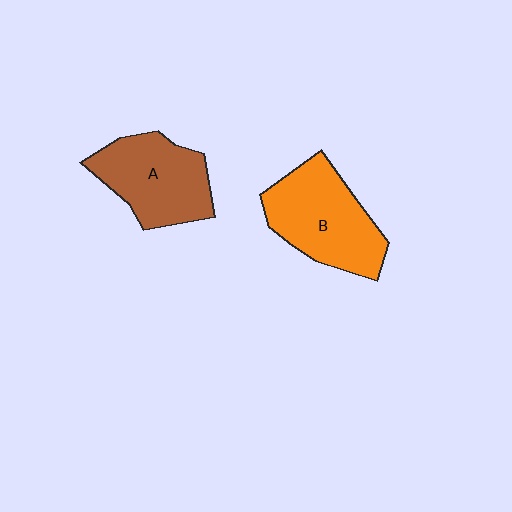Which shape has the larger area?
Shape B (orange).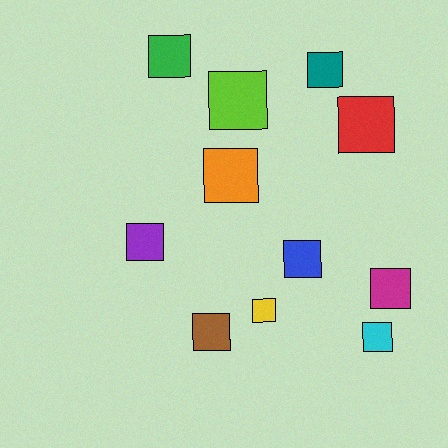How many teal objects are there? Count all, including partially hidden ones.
There is 1 teal object.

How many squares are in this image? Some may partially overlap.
There are 11 squares.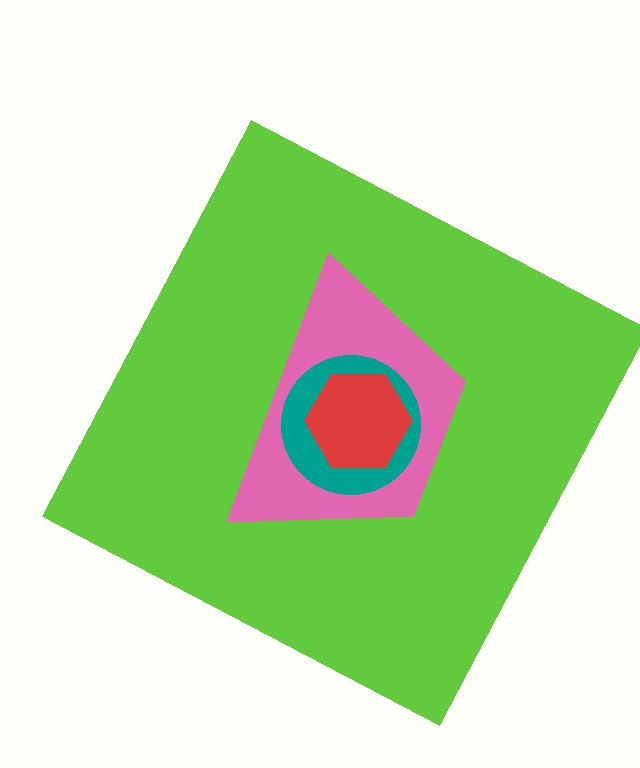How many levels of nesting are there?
4.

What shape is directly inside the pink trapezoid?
The teal circle.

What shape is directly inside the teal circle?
The red hexagon.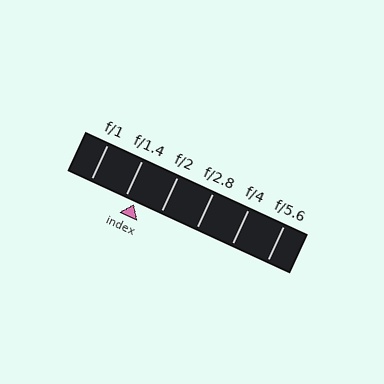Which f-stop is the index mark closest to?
The index mark is closest to f/1.4.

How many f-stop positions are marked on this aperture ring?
There are 6 f-stop positions marked.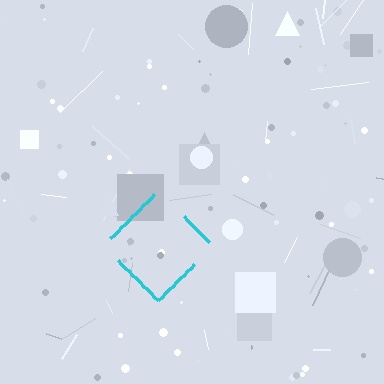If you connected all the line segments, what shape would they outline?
They would outline a diamond.